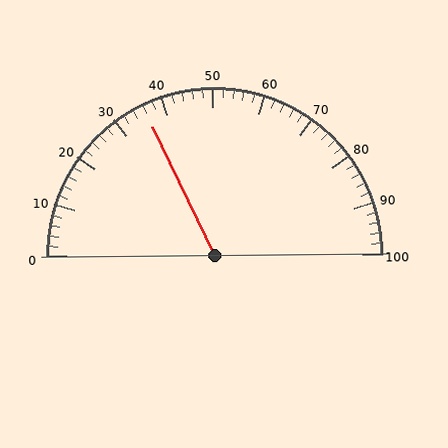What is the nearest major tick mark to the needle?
The nearest major tick mark is 40.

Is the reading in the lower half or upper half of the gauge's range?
The reading is in the lower half of the range (0 to 100).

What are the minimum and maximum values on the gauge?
The gauge ranges from 0 to 100.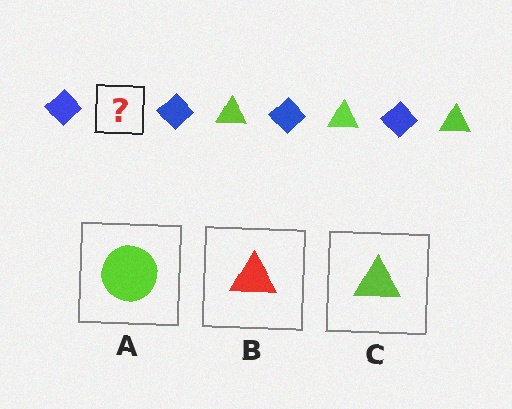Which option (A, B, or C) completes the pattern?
C.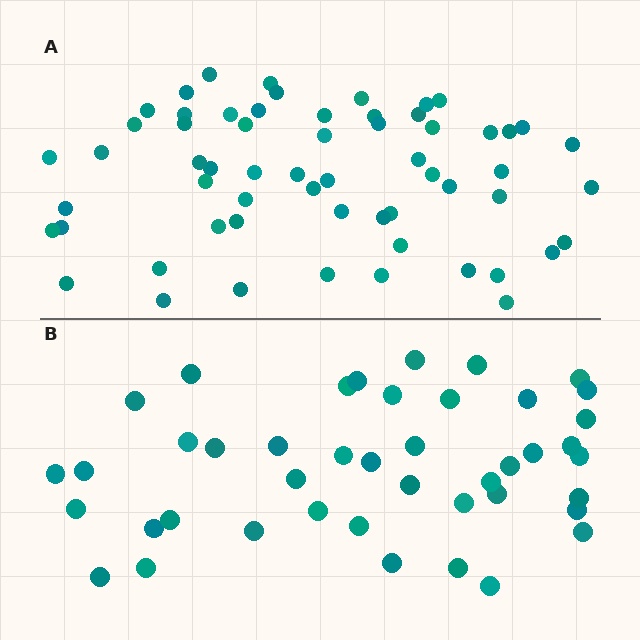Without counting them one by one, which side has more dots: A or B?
Region A (the top region) has more dots.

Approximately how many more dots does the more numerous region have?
Region A has approximately 15 more dots than region B.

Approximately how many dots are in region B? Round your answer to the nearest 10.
About 40 dots. (The exact count is 43, which rounds to 40.)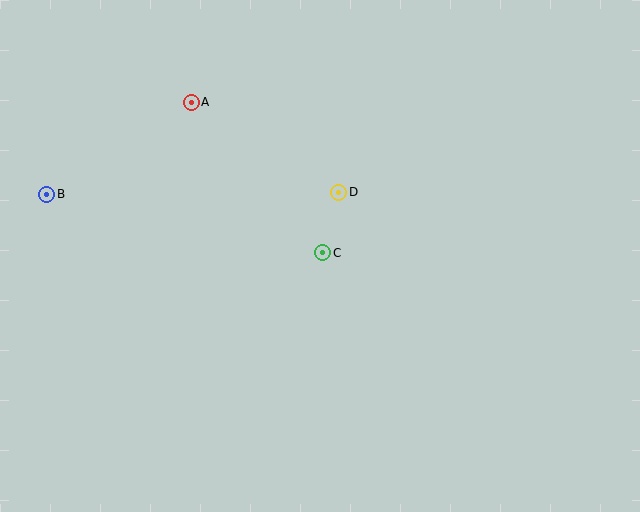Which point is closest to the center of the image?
Point C at (323, 253) is closest to the center.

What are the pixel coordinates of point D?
Point D is at (339, 192).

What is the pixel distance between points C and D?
The distance between C and D is 63 pixels.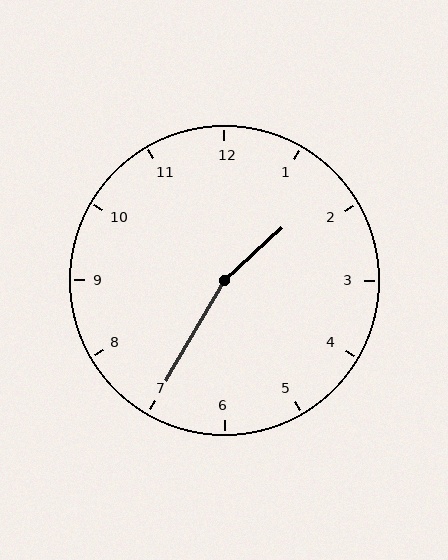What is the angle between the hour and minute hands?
Approximately 162 degrees.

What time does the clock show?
1:35.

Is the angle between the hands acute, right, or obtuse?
It is obtuse.